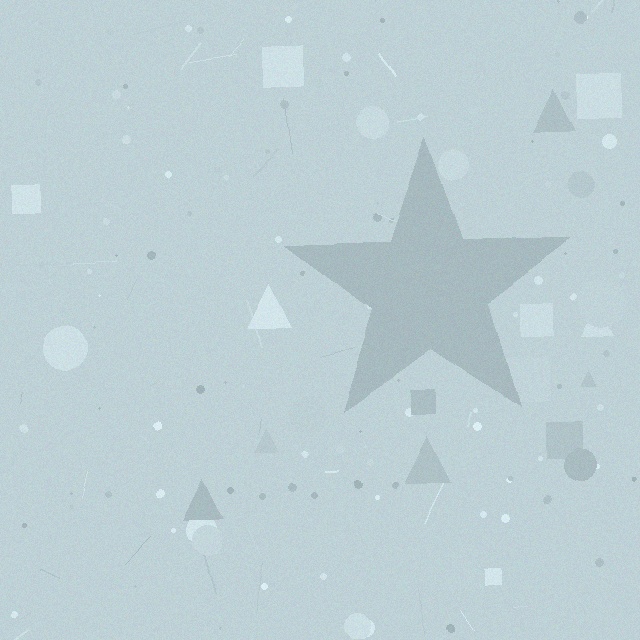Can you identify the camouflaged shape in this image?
The camouflaged shape is a star.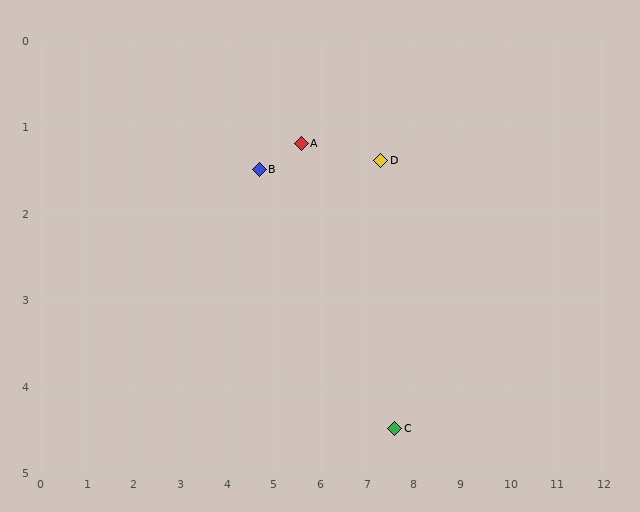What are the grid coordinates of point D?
Point D is at approximately (7.3, 1.4).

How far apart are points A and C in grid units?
Points A and C are about 3.9 grid units apart.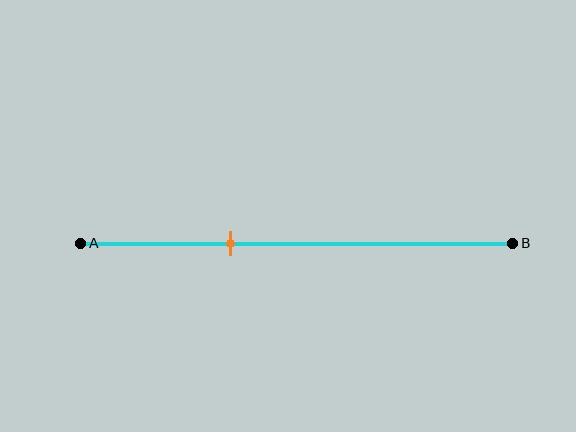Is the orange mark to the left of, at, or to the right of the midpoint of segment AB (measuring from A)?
The orange mark is to the left of the midpoint of segment AB.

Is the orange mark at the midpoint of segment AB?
No, the mark is at about 35% from A, not at the 50% midpoint.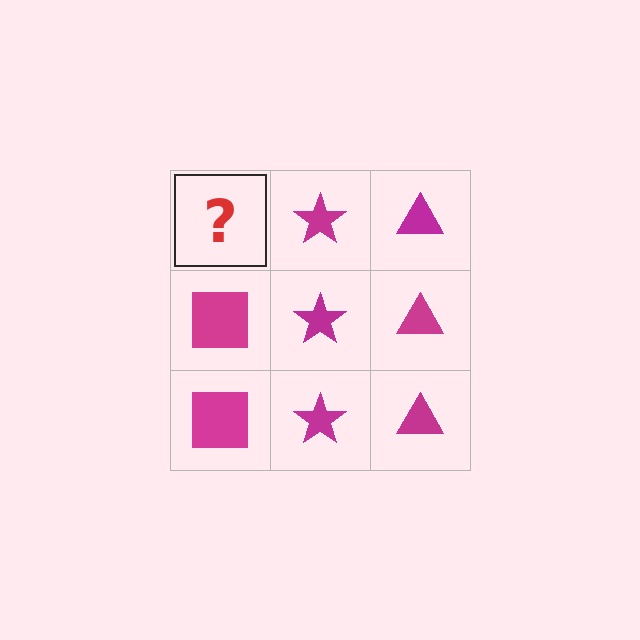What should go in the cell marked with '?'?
The missing cell should contain a magenta square.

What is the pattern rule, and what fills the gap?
The rule is that each column has a consistent shape. The gap should be filled with a magenta square.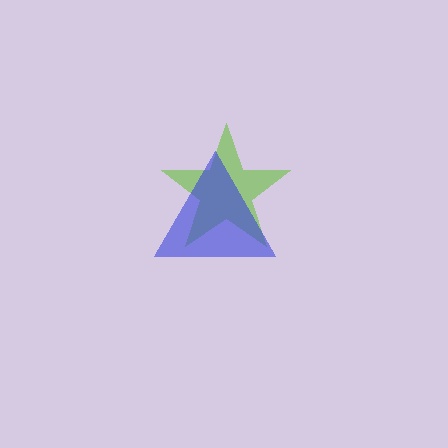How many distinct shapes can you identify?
There are 2 distinct shapes: a lime star, a blue triangle.